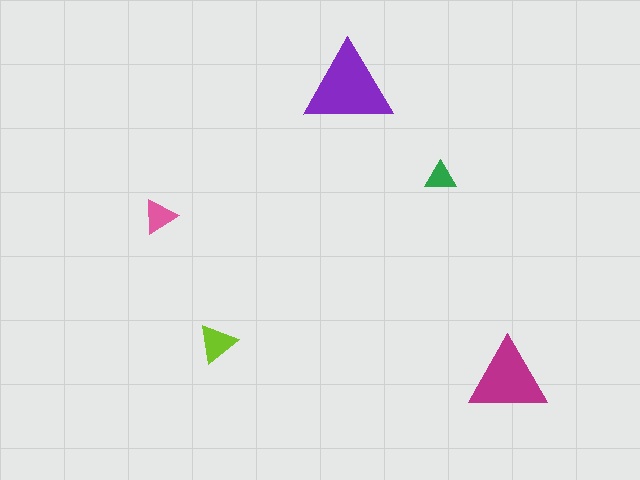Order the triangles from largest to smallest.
the purple one, the magenta one, the lime one, the pink one, the green one.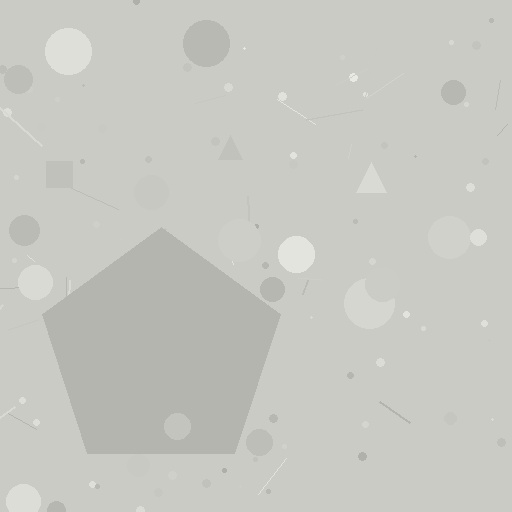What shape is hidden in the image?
A pentagon is hidden in the image.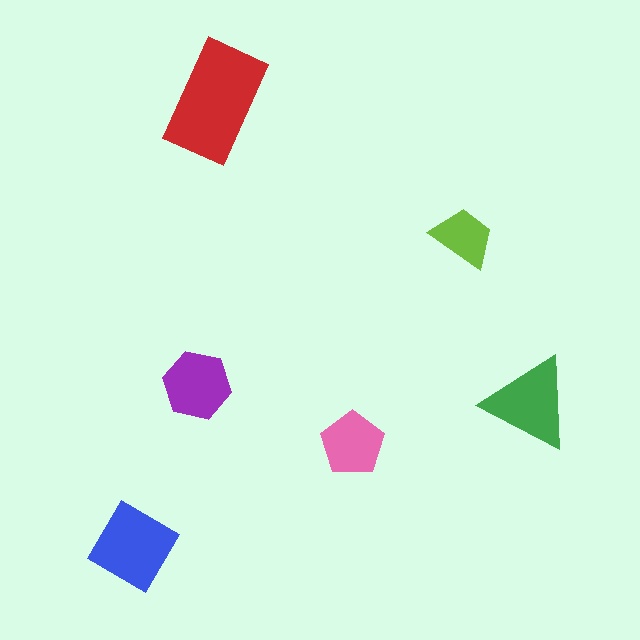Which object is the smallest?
The lime trapezoid.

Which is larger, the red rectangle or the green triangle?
The red rectangle.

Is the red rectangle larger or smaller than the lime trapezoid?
Larger.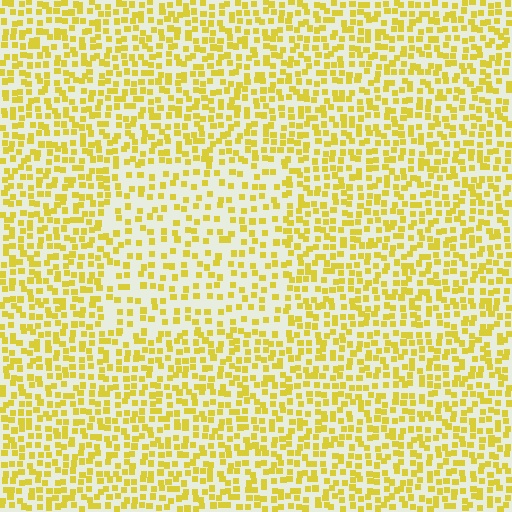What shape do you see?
I see a rectangle.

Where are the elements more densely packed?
The elements are more densely packed outside the rectangle boundary.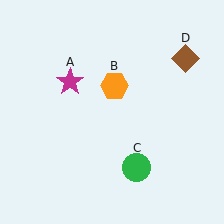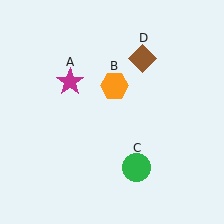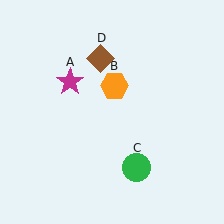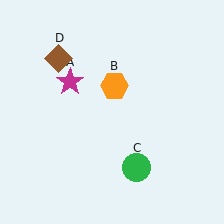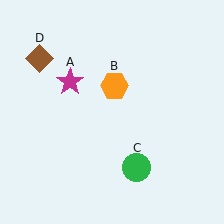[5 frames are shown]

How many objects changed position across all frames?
1 object changed position: brown diamond (object D).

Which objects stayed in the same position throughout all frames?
Magenta star (object A) and orange hexagon (object B) and green circle (object C) remained stationary.